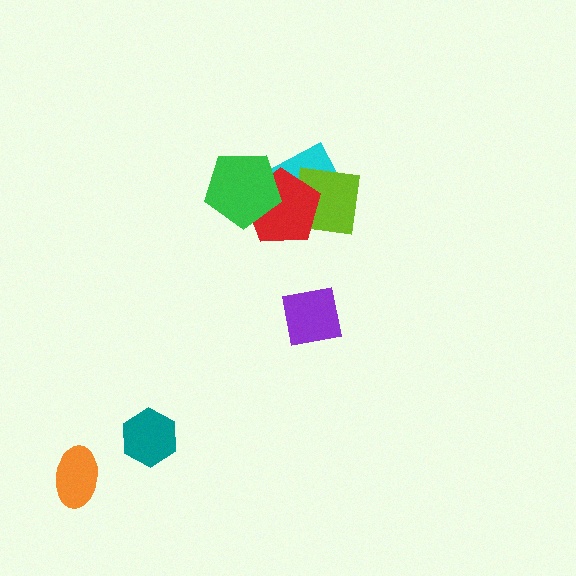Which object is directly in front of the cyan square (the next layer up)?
The lime square is directly in front of the cyan square.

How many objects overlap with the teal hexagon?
0 objects overlap with the teal hexagon.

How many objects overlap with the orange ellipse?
0 objects overlap with the orange ellipse.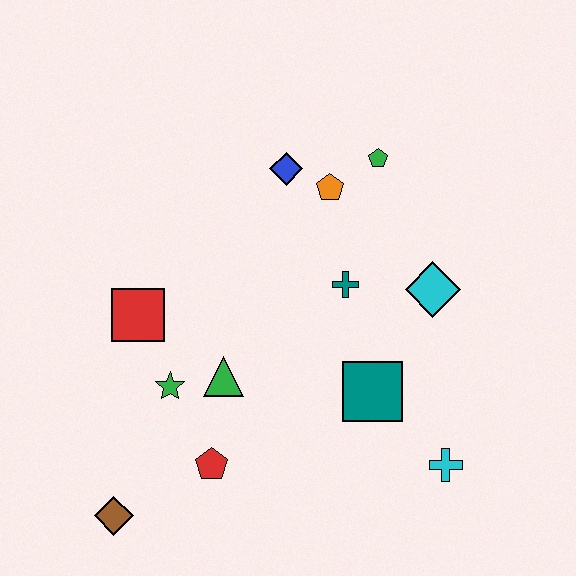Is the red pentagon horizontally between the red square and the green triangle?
Yes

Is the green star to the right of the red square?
Yes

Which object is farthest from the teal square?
The brown diamond is farthest from the teal square.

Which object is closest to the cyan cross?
The teal square is closest to the cyan cross.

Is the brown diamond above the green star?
No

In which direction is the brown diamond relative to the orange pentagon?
The brown diamond is below the orange pentagon.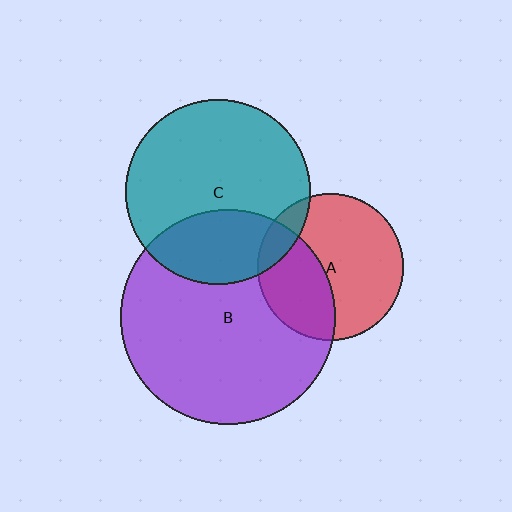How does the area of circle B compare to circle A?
Approximately 2.2 times.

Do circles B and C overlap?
Yes.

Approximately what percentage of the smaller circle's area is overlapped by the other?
Approximately 30%.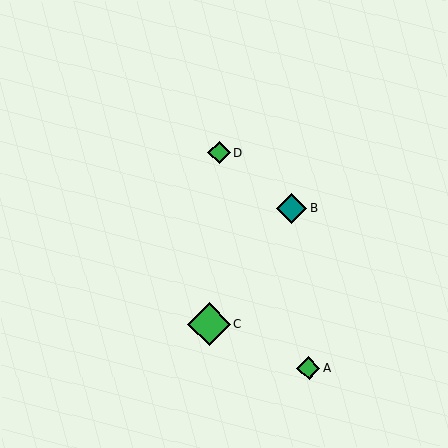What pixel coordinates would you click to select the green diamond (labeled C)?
Click at (209, 324) to select the green diamond C.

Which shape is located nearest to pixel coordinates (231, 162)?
The green diamond (labeled D) at (219, 153) is nearest to that location.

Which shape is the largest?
The green diamond (labeled C) is the largest.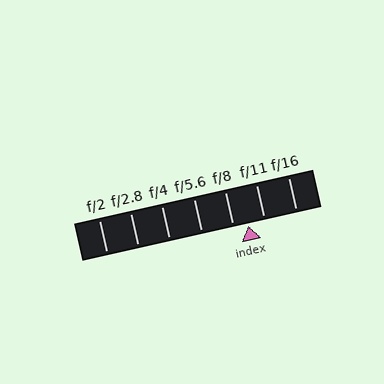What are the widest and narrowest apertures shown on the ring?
The widest aperture shown is f/2 and the narrowest is f/16.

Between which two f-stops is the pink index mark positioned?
The index mark is between f/8 and f/11.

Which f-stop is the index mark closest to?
The index mark is closest to f/8.